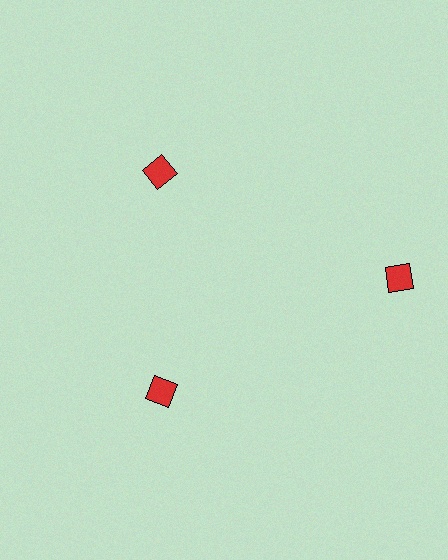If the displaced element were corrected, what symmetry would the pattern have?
It would have 3-fold rotational symmetry — the pattern would map onto itself every 120 degrees.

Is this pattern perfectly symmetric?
No. The 3 red diamonds are arranged in a ring, but one element near the 3 o'clock position is pushed outward from the center, breaking the 3-fold rotational symmetry.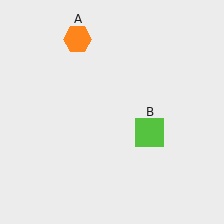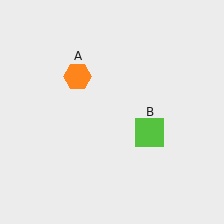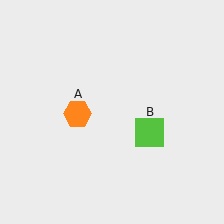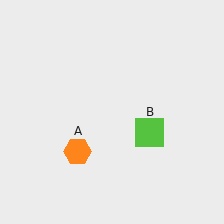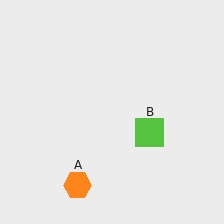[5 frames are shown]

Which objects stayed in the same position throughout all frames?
Lime square (object B) remained stationary.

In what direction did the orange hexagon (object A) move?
The orange hexagon (object A) moved down.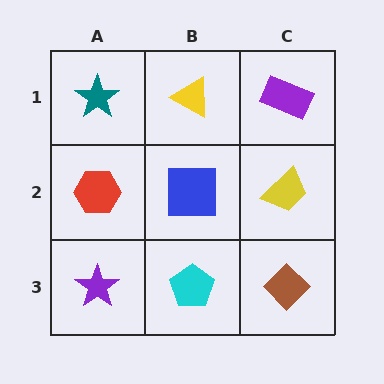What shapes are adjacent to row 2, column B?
A yellow triangle (row 1, column B), a cyan pentagon (row 3, column B), a red hexagon (row 2, column A), a yellow trapezoid (row 2, column C).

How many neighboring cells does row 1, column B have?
3.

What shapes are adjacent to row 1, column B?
A blue square (row 2, column B), a teal star (row 1, column A), a purple rectangle (row 1, column C).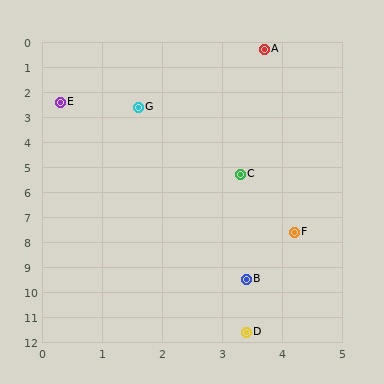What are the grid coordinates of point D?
Point D is at approximately (3.4, 11.6).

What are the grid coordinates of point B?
Point B is at approximately (3.4, 9.5).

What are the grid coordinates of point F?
Point F is at approximately (4.2, 7.6).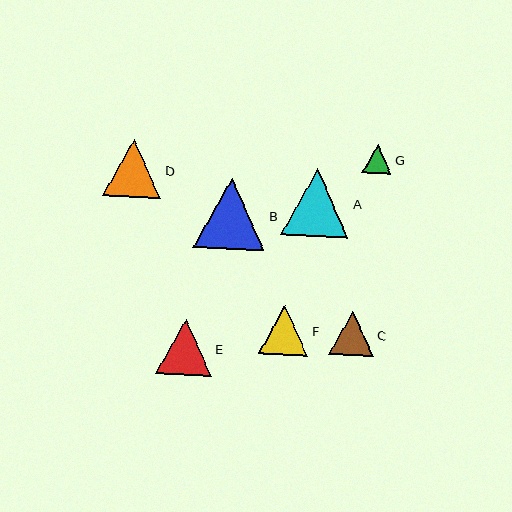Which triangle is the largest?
Triangle B is the largest with a size of approximately 71 pixels.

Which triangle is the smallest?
Triangle G is the smallest with a size of approximately 29 pixels.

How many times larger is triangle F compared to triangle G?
Triangle F is approximately 1.7 times the size of triangle G.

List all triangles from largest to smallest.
From largest to smallest: B, A, D, E, F, C, G.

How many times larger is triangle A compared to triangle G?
Triangle A is approximately 2.3 times the size of triangle G.